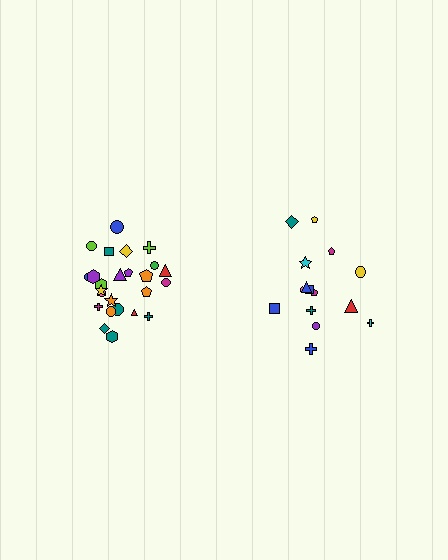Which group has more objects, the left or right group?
The left group.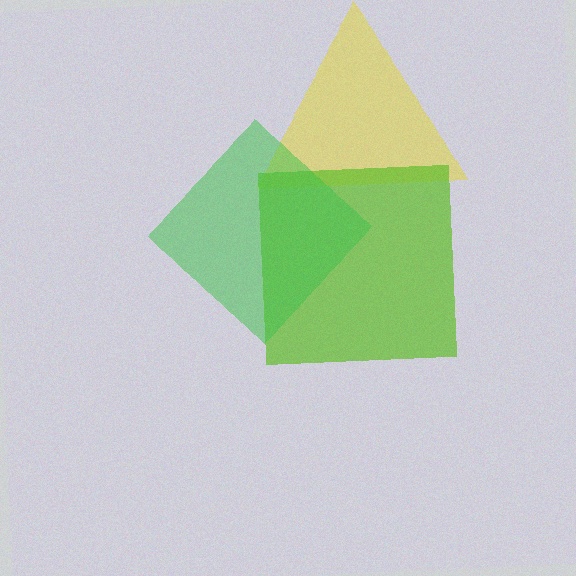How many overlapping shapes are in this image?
There are 3 overlapping shapes in the image.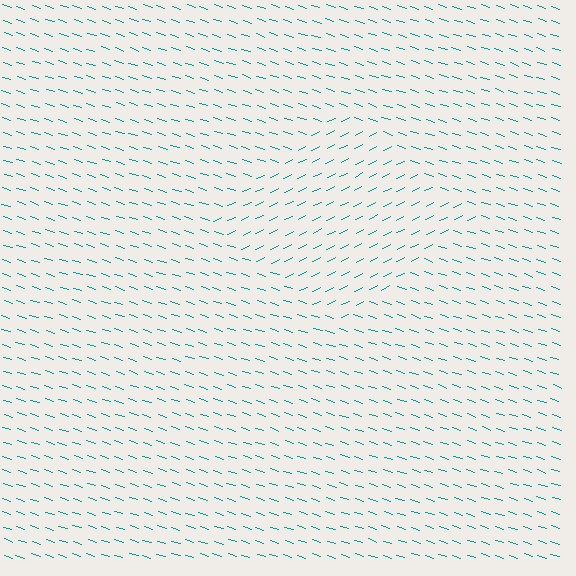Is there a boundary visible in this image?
Yes, there is a texture boundary formed by a change in line orientation.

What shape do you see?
I see a diamond.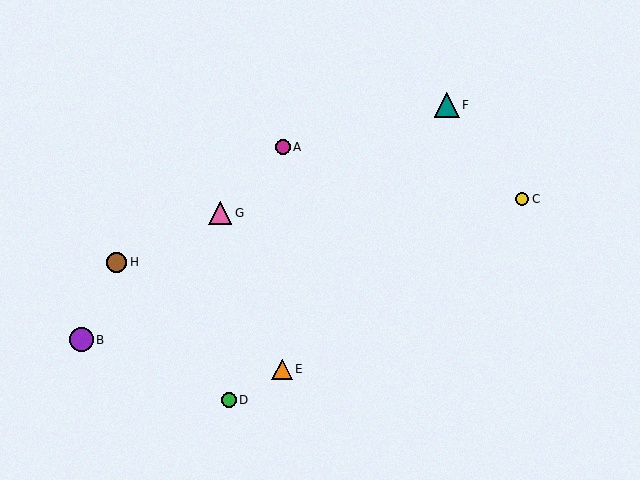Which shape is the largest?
The teal triangle (labeled F) is the largest.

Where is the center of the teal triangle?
The center of the teal triangle is at (447, 105).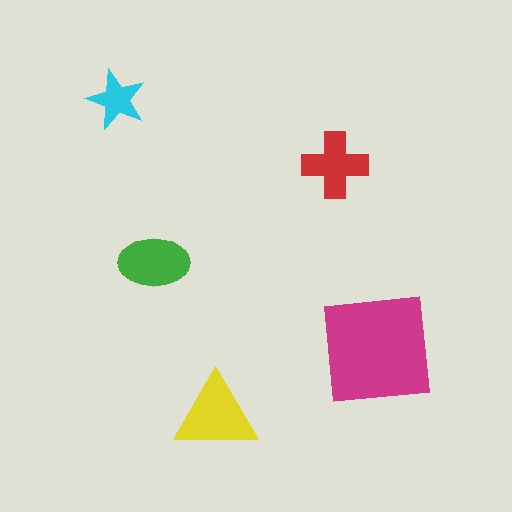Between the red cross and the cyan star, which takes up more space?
The red cross.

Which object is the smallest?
The cyan star.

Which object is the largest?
The magenta square.